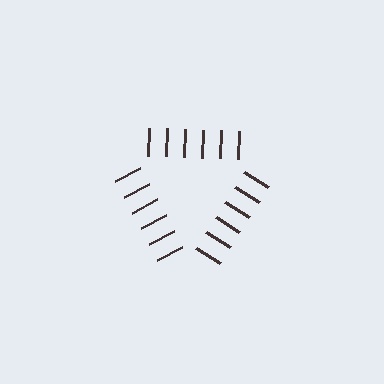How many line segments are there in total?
18 — 6 along each of the 3 edges.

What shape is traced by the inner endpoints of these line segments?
An illusory triangle — the line segments terminate on its edges but no continuous stroke is drawn.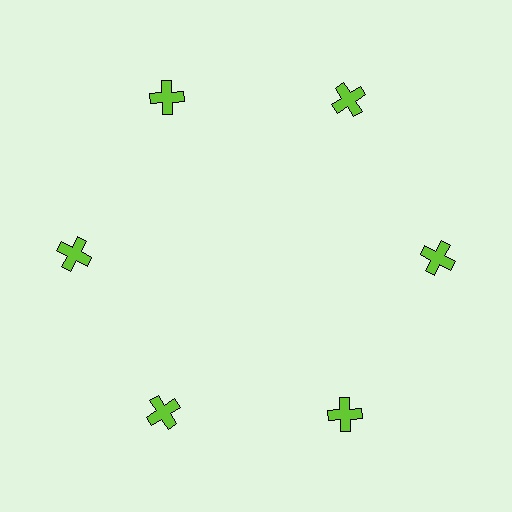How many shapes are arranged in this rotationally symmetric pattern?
There are 6 shapes, arranged in 6 groups of 1.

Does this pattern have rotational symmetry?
Yes, this pattern has 6-fold rotational symmetry. It looks the same after rotating 60 degrees around the center.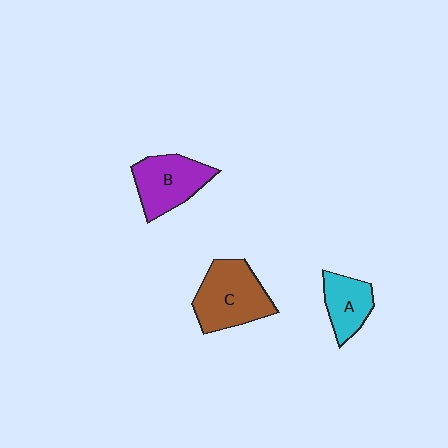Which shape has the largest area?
Shape C (brown).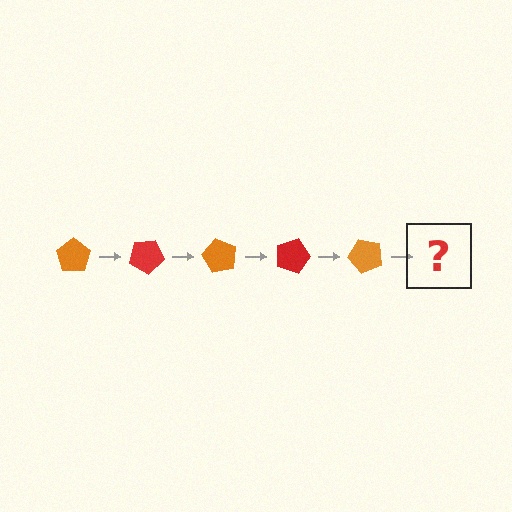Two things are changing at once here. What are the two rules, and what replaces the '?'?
The two rules are that it rotates 30 degrees each step and the color cycles through orange and red. The '?' should be a red pentagon, rotated 150 degrees from the start.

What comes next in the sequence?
The next element should be a red pentagon, rotated 150 degrees from the start.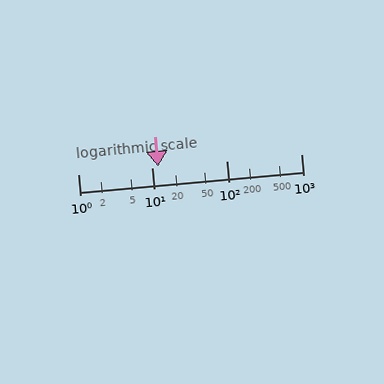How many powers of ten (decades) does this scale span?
The scale spans 3 decades, from 1 to 1000.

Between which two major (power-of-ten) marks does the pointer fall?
The pointer is between 10 and 100.